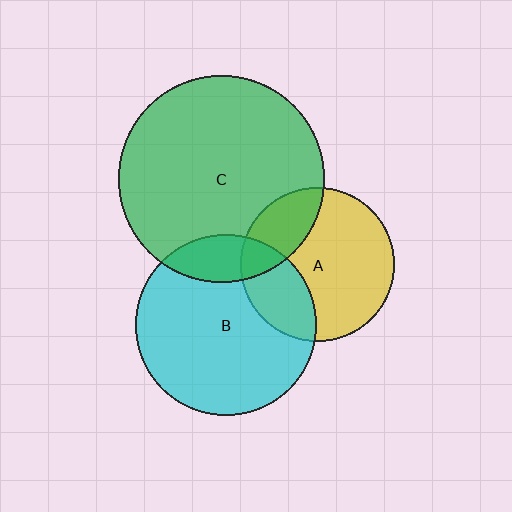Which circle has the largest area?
Circle C (green).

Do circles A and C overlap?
Yes.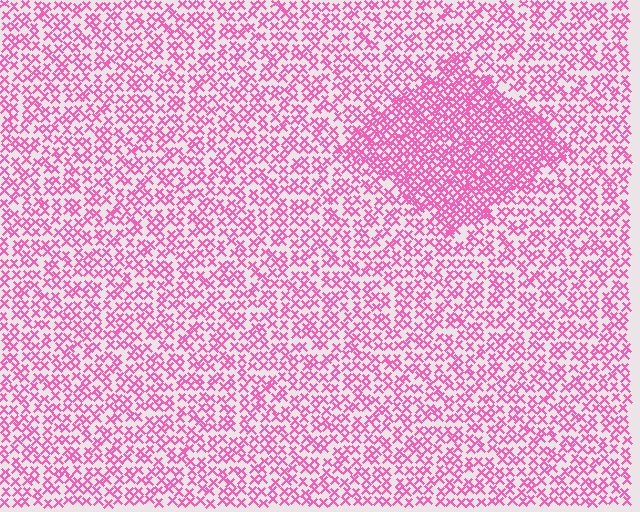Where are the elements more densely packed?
The elements are more densely packed inside the diamond boundary.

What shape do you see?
I see a diamond.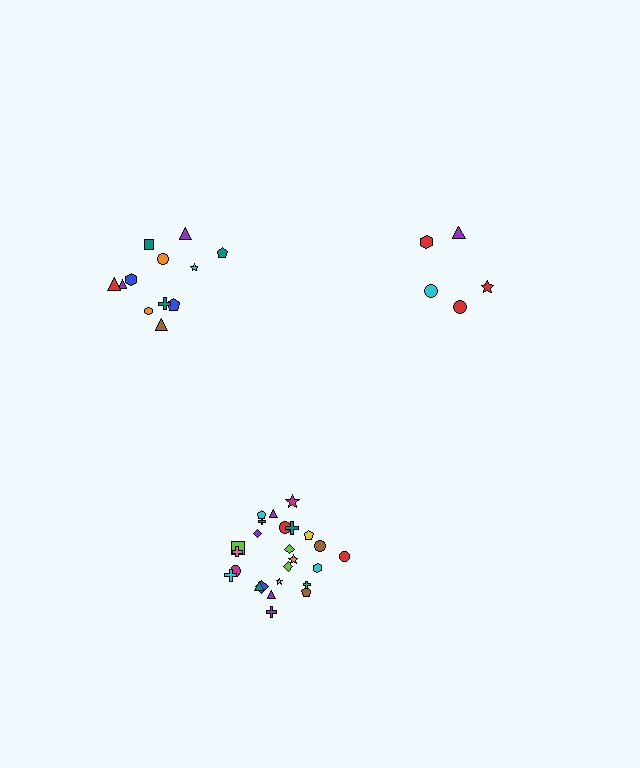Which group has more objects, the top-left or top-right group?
The top-left group.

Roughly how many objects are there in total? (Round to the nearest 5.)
Roughly 40 objects in total.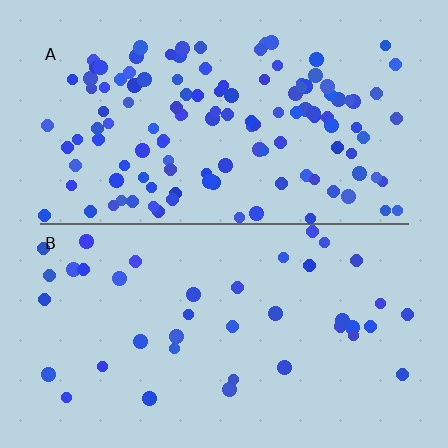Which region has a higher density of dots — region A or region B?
A (the top).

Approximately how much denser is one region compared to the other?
Approximately 3.2× — region A over region B.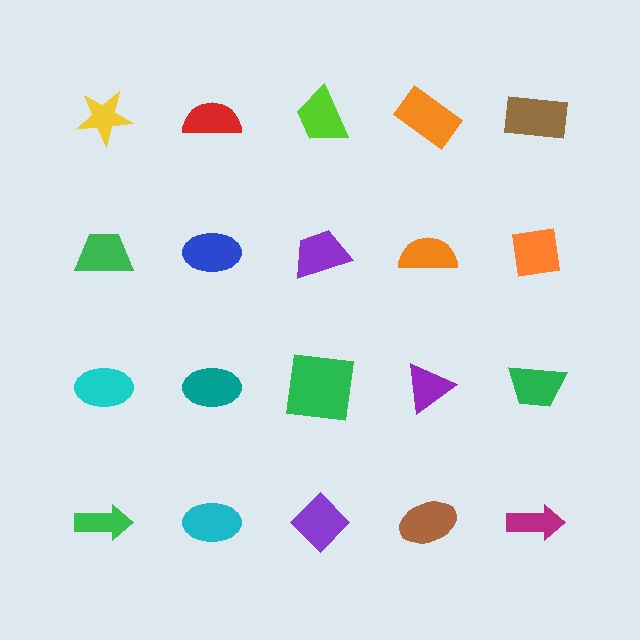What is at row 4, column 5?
A magenta arrow.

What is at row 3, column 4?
A purple triangle.